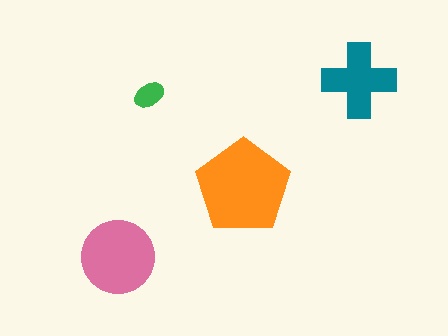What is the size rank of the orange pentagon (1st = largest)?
1st.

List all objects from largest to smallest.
The orange pentagon, the pink circle, the teal cross, the green ellipse.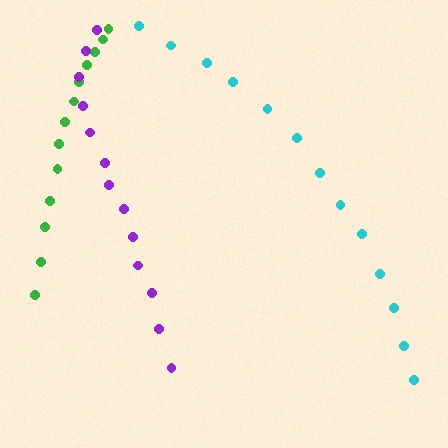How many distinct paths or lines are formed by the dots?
There are 3 distinct paths.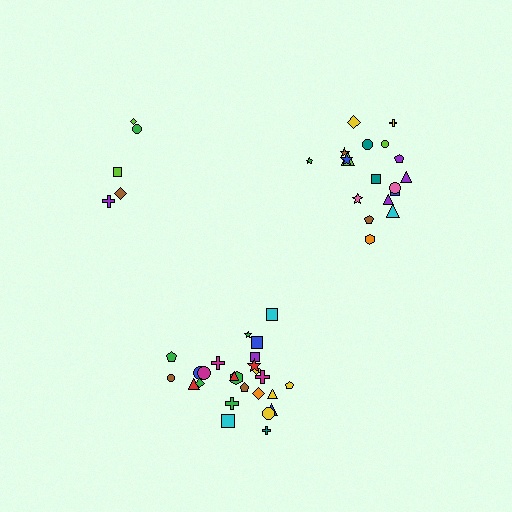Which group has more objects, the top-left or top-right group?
The top-right group.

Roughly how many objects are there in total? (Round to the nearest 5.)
Roughly 50 objects in total.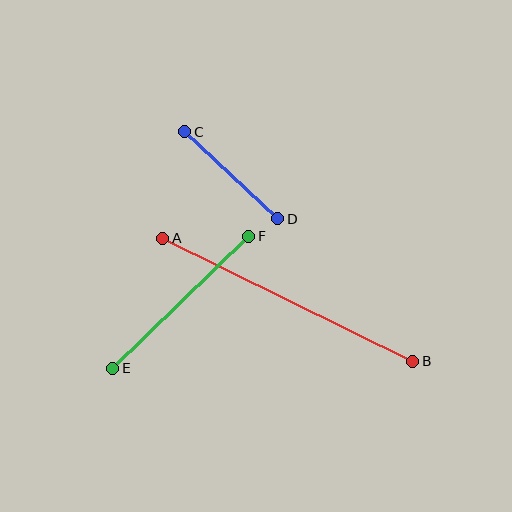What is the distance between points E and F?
The distance is approximately 189 pixels.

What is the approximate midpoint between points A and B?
The midpoint is at approximately (288, 300) pixels.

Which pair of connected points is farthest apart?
Points A and B are farthest apart.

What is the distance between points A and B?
The distance is approximately 278 pixels.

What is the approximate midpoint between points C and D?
The midpoint is at approximately (231, 175) pixels.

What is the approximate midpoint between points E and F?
The midpoint is at approximately (181, 302) pixels.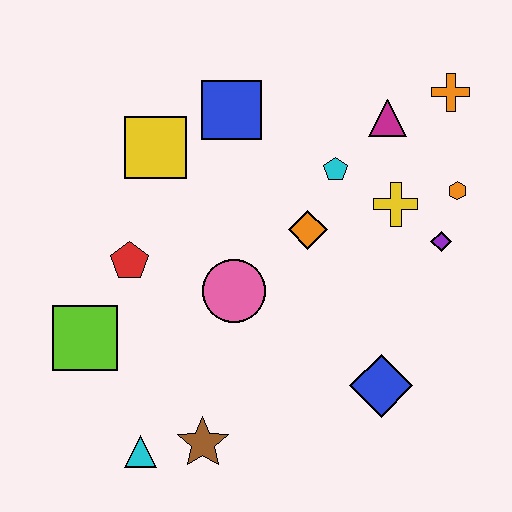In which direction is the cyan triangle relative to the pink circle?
The cyan triangle is below the pink circle.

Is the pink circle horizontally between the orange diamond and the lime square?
Yes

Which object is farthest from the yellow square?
The blue diamond is farthest from the yellow square.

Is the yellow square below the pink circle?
No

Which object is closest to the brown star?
The cyan triangle is closest to the brown star.